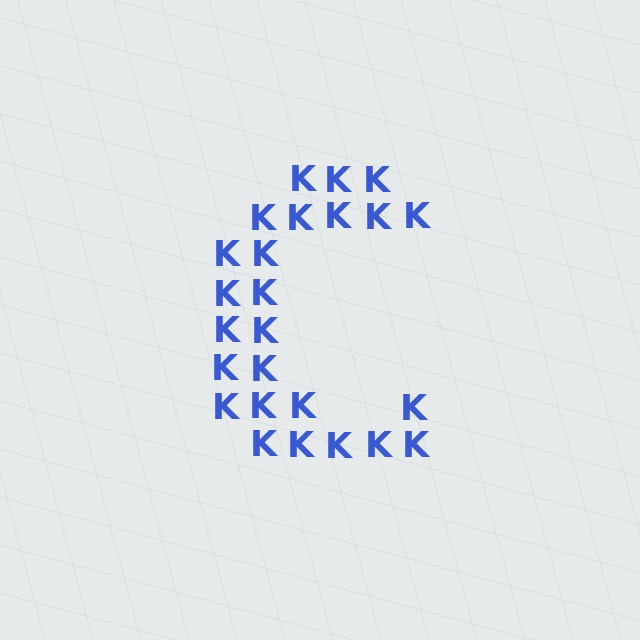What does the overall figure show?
The overall figure shows the letter C.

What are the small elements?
The small elements are letter K's.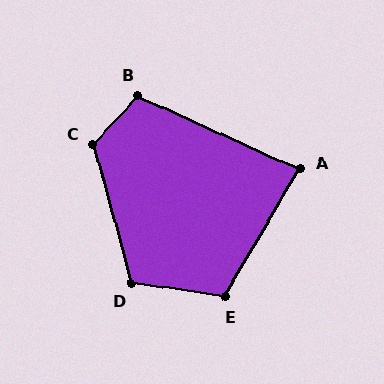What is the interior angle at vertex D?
Approximately 113 degrees (obtuse).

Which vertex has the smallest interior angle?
A, at approximately 84 degrees.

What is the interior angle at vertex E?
Approximately 112 degrees (obtuse).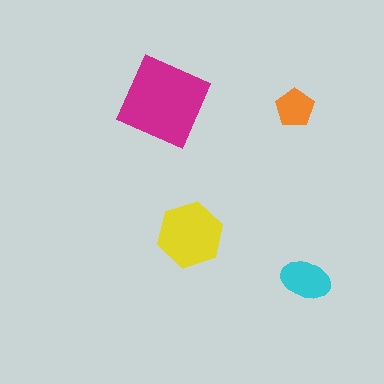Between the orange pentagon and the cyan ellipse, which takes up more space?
The cyan ellipse.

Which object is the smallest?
The orange pentagon.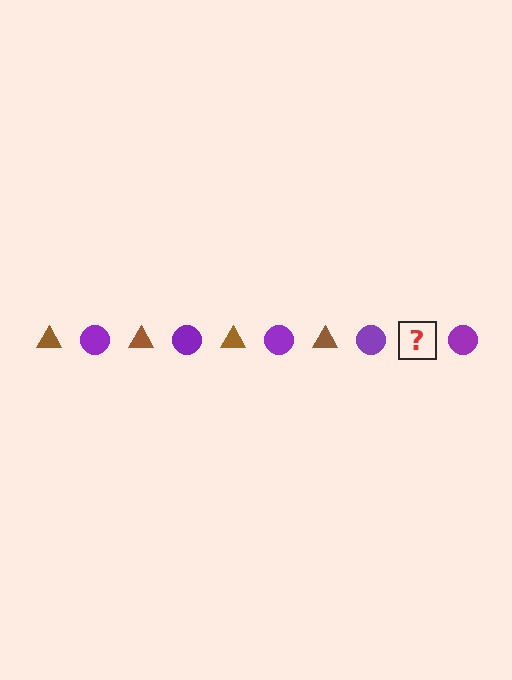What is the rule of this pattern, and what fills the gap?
The rule is that the pattern alternates between brown triangle and purple circle. The gap should be filled with a brown triangle.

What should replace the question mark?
The question mark should be replaced with a brown triangle.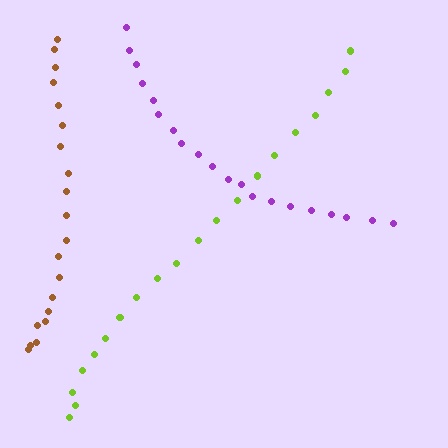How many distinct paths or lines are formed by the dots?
There are 3 distinct paths.